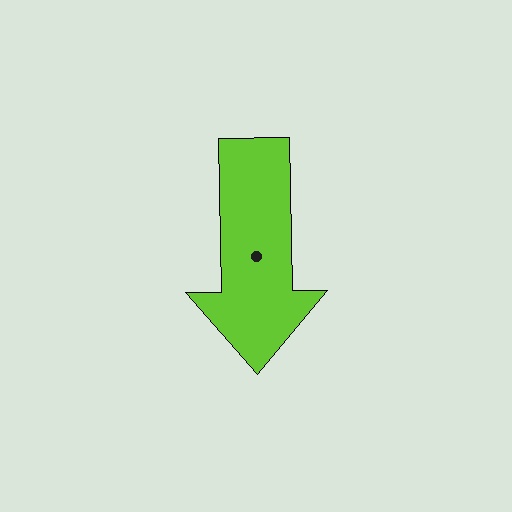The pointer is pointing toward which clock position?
Roughly 6 o'clock.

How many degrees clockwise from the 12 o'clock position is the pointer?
Approximately 179 degrees.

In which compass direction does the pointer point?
South.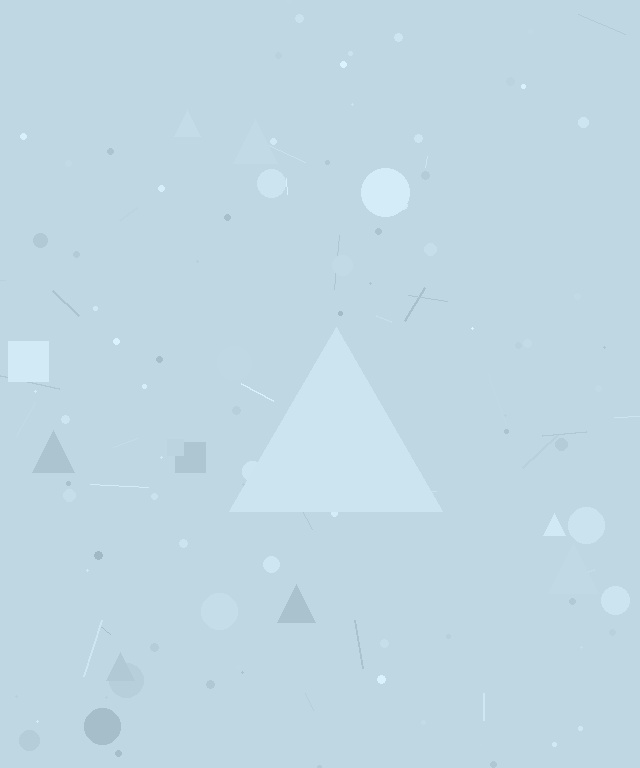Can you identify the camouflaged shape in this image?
The camouflaged shape is a triangle.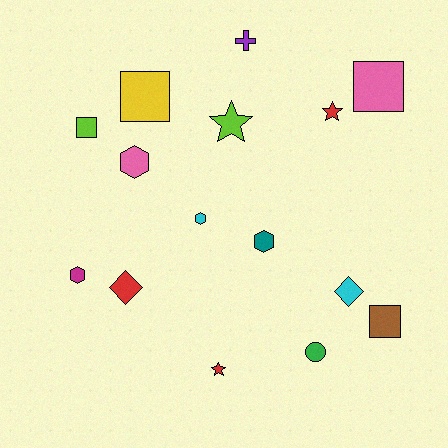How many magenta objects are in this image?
There is 1 magenta object.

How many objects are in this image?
There are 15 objects.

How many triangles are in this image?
There are no triangles.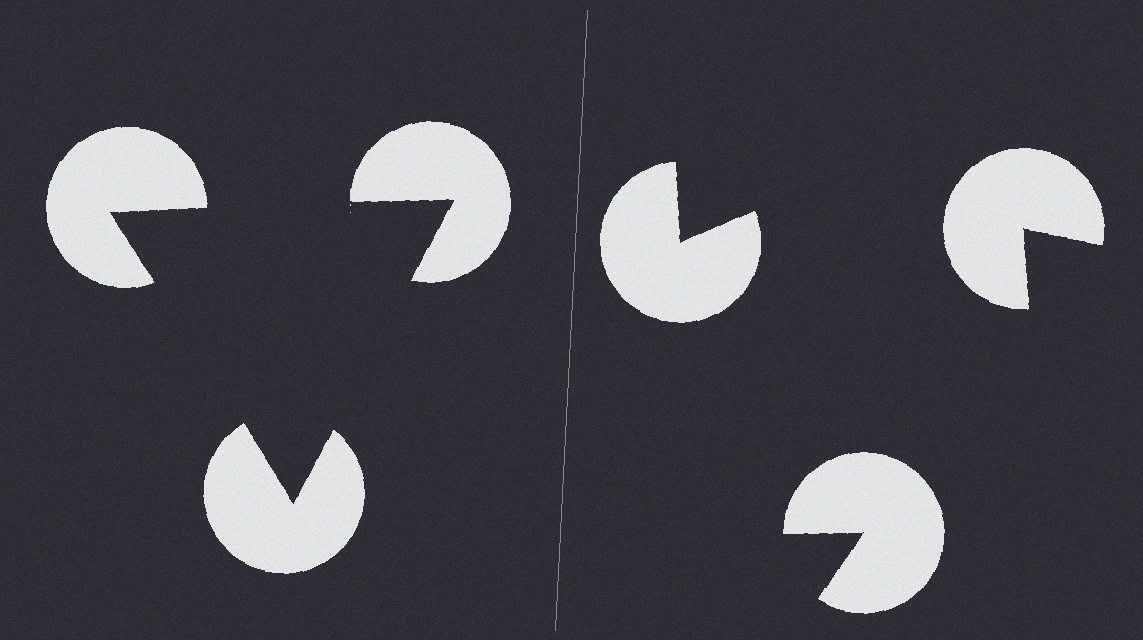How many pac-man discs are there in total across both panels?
6 — 3 on each side.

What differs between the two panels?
The pac-man discs are positioned identically on both sides; only the wedge orientations differ. On the left they align to a triangle; on the right they are misaligned.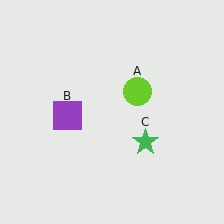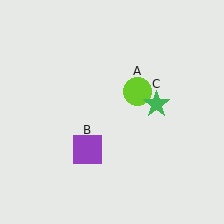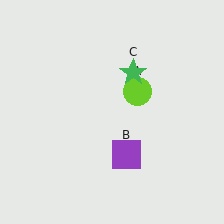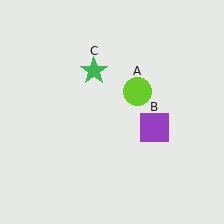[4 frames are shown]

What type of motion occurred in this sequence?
The purple square (object B), green star (object C) rotated counterclockwise around the center of the scene.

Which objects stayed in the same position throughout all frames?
Lime circle (object A) remained stationary.